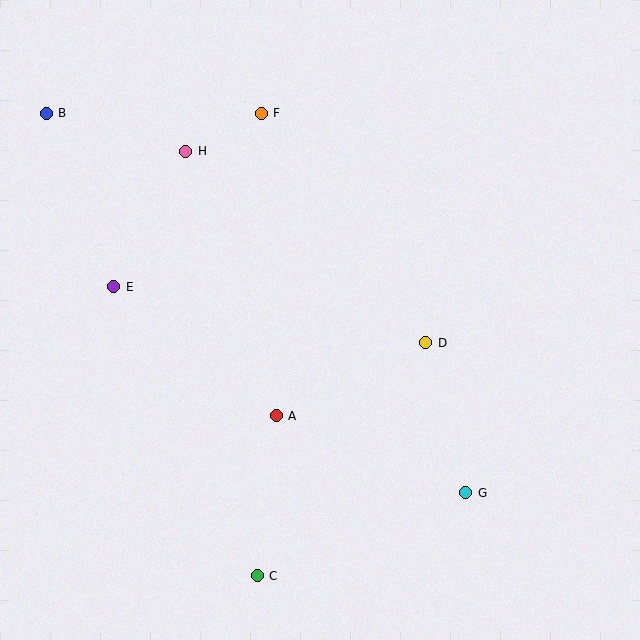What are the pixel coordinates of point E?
Point E is at (114, 287).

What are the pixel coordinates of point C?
Point C is at (257, 576).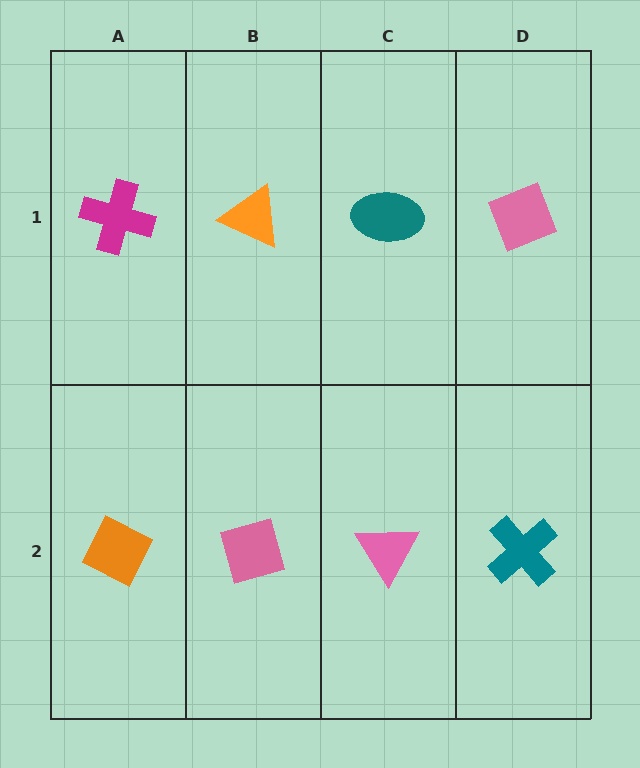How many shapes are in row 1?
4 shapes.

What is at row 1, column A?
A magenta cross.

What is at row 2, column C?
A pink triangle.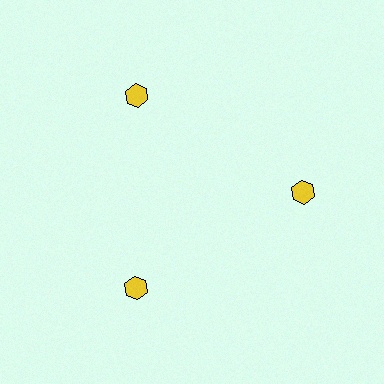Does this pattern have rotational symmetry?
Yes, this pattern has 3-fold rotational symmetry. It looks the same after rotating 120 degrees around the center.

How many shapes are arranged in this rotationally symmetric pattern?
There are 3 shapes, arranged in 3 groups of 1.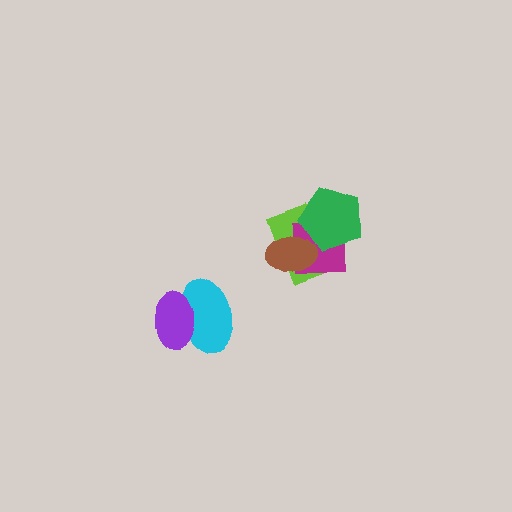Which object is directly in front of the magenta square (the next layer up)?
The green pentagon is directly in front of the magenta square.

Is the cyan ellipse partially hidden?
Yes, it is partially covered by another shape.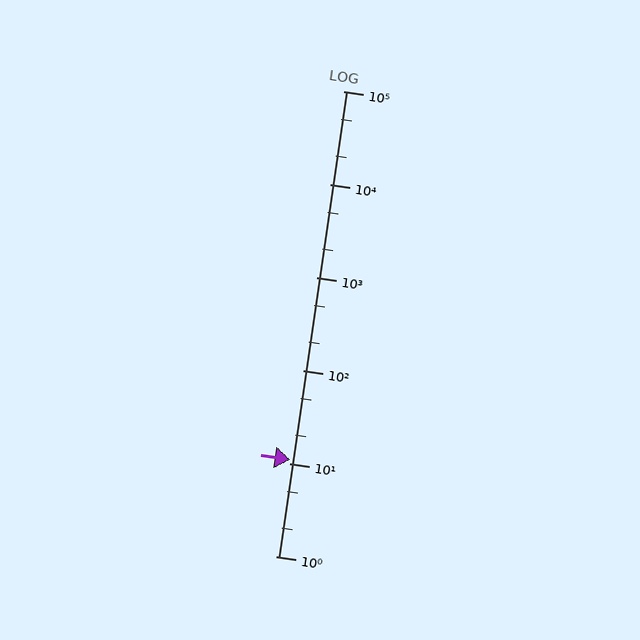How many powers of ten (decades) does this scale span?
The scale spans 5 decades, from 1 to 100000.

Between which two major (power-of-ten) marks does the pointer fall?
The pointer is between 10 and 100.